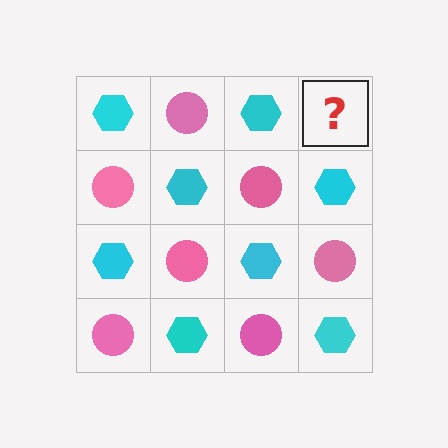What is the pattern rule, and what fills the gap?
The rule is that it alternates cyan hexagon and pink circle in a checkerboard pattern. The gap should be filled with a pink circle.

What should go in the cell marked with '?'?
The missing cell should contain a pink circle.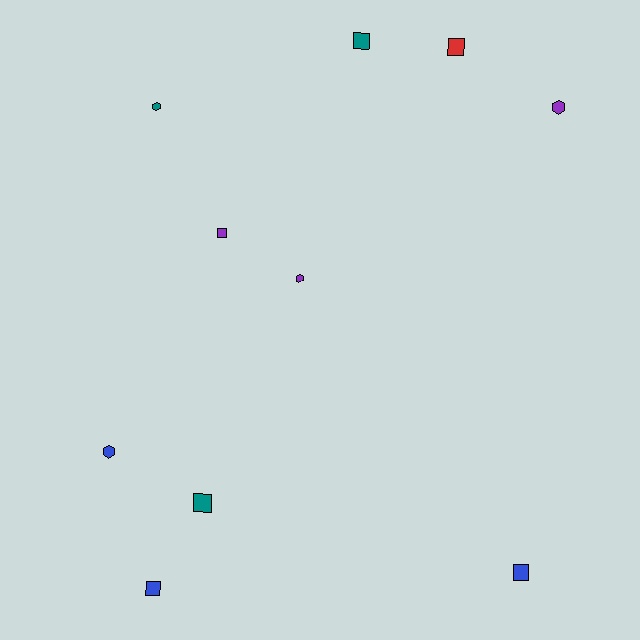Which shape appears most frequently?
Square, with 6 objects.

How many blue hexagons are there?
There is 1 blue hexagon.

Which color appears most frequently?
Purple, with 3 objects.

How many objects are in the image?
There are 10 objects.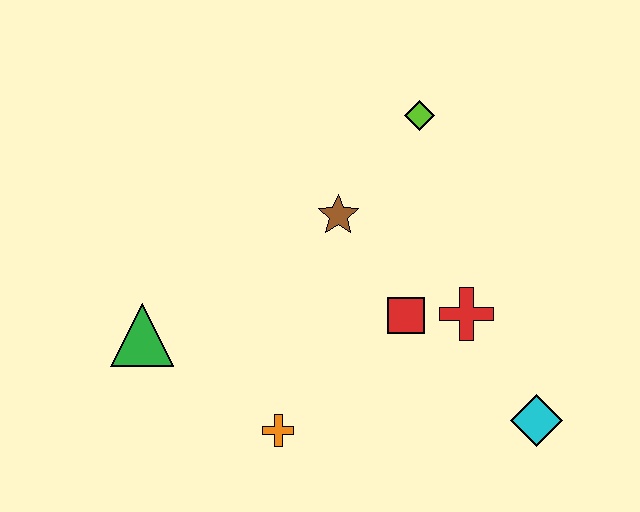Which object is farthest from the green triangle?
The cyan diamond is farthest from the green triangle.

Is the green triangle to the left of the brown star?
Yes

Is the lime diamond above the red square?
Yes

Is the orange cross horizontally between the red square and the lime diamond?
No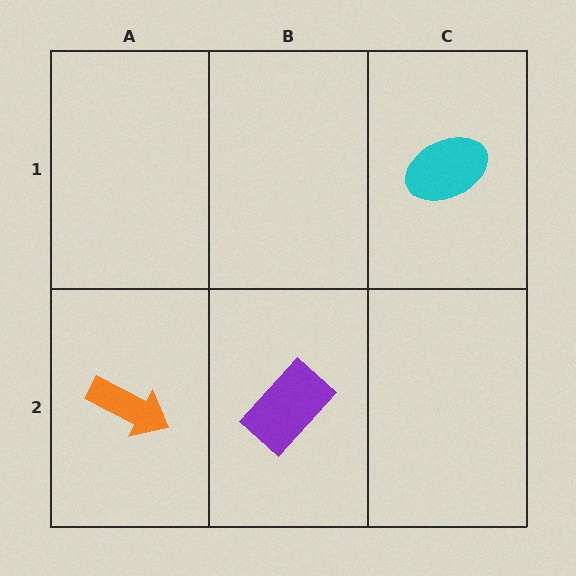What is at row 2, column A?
An orange arrow.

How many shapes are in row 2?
2 shapes.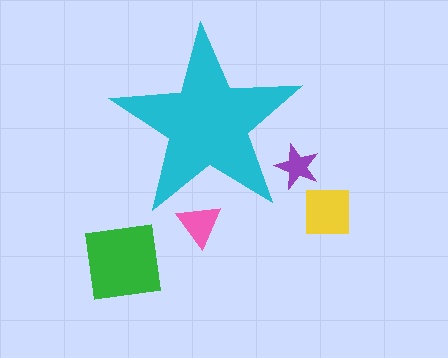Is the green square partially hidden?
No, the green square is fully visible.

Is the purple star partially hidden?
Yes, the purple star is partially hidden behind the cyan star.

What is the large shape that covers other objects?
A cyan star.